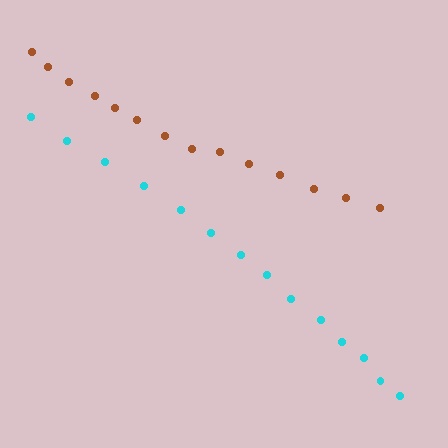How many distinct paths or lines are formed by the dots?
There are 2 distinct paths.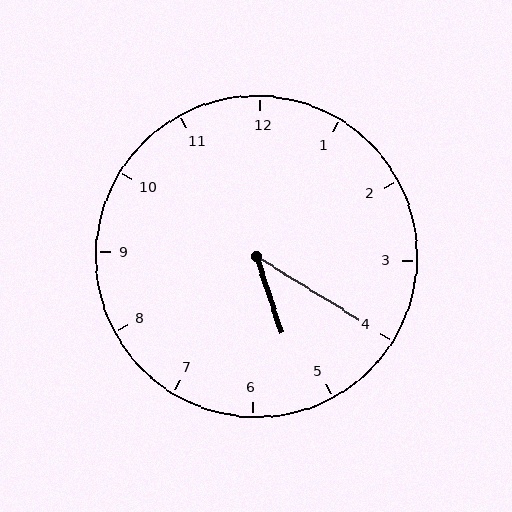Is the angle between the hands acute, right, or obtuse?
It is acute.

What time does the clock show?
5:20.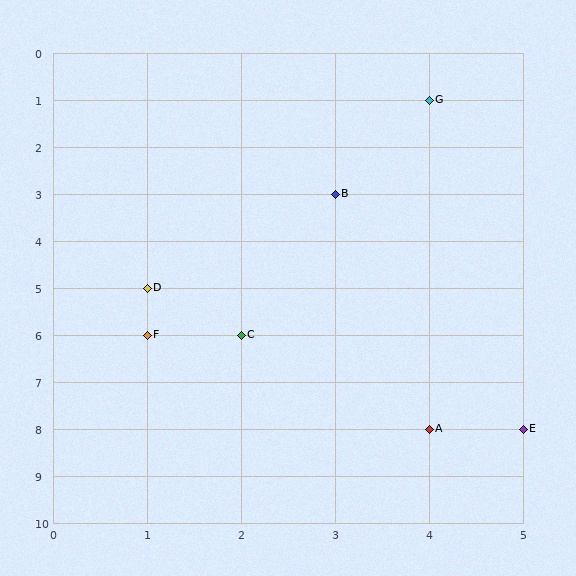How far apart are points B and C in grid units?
Points B and C are 1 column and 3 rows apart (about 3.2 grid units diagonally).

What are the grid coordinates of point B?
Point B is at grid coordinates (3, 3).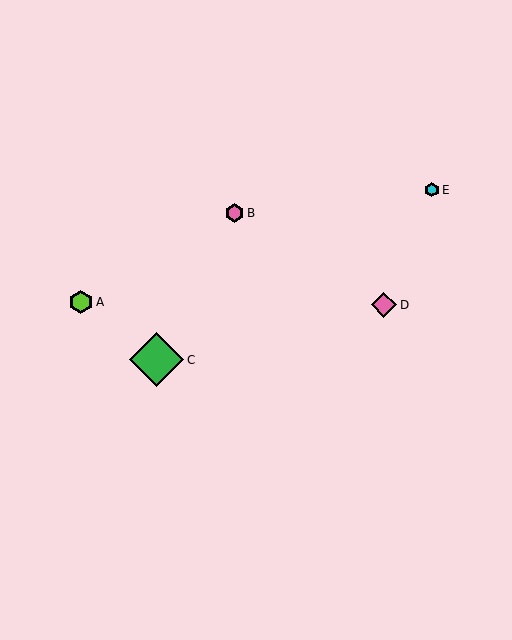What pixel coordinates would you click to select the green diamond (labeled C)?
Click at (157, 360) to select the green diamond C.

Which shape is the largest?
The green diamond (labeled C) is the largest.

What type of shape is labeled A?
Shape A is a lime hexagon.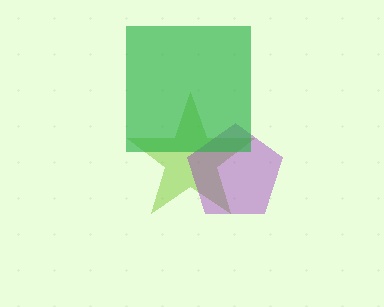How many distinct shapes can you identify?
There are 3 distinct shapes: a lime star, a purple pentagon, a green square.